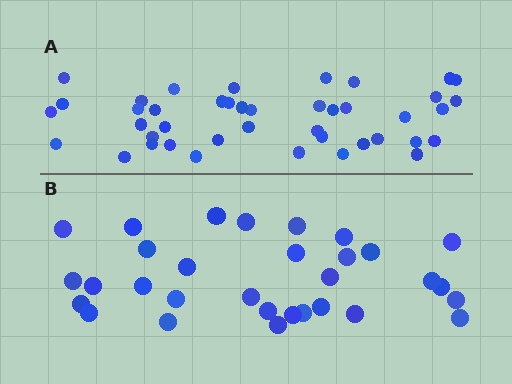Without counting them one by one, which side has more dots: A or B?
Region A (the top region) has more dots.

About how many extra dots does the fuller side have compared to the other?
Region A has roughly 12 or so more dots than region B.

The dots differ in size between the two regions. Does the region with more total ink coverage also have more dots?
No. Region B has more total ink coverage because its dots are larger, but region A actually contains more individual dots. Total area can be misleading — the number of items is what matters here.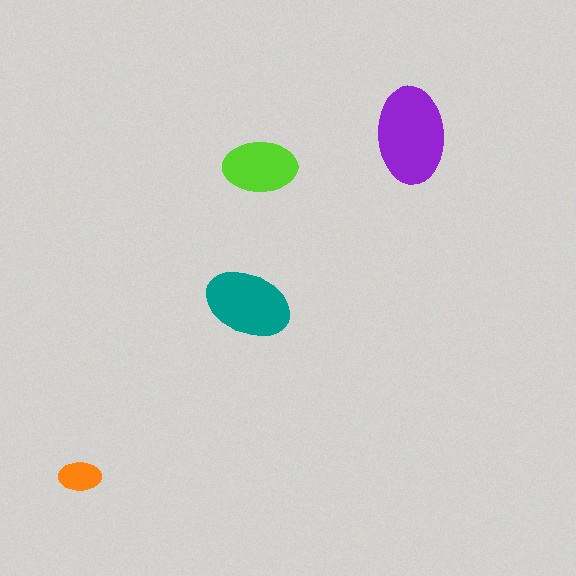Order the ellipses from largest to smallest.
the purple one, the teal one, the lime one, the orange one.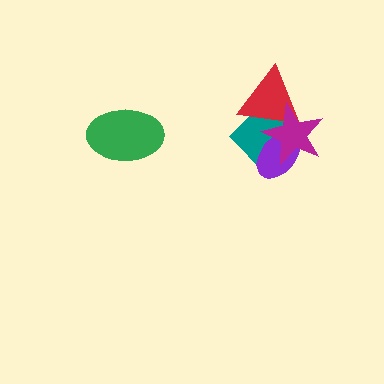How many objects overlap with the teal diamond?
3 objects overlap with the teal diamond.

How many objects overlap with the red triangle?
3 objects overlap with the red triangle.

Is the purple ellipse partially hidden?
Yes, it is partially covered by another shape.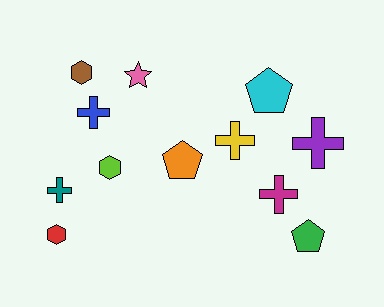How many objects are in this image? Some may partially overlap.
There are 12 objects.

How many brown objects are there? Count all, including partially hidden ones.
There is 1 brown object.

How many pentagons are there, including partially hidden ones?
There are 3 pentagons.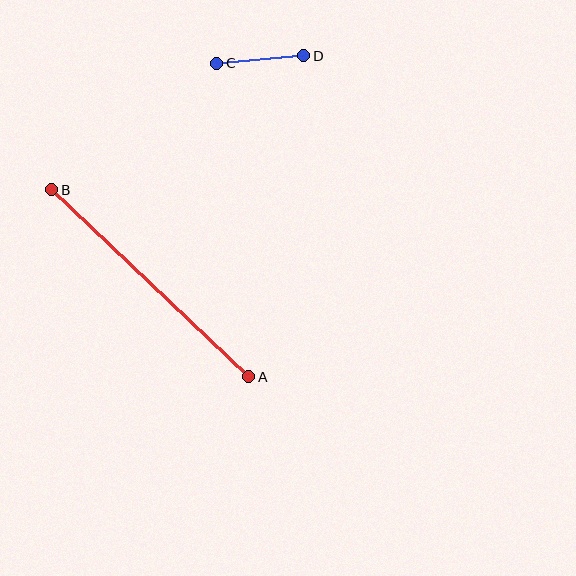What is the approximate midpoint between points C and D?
The midpoint is at approximately (260, 60) pixels.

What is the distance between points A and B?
The distance is approximately 272 pixels.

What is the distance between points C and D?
The distance is approximately 87 pixels.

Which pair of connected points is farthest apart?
Points A and B are farthest apart.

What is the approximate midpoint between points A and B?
The midpoint is at approximately (150, 283) pixels.